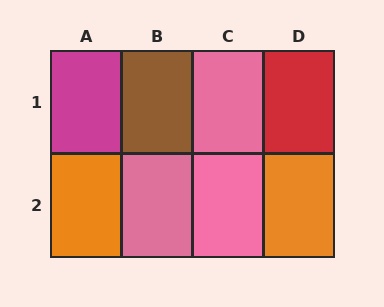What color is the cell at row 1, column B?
Brown.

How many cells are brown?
1 cell is brown.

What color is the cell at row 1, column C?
Pink.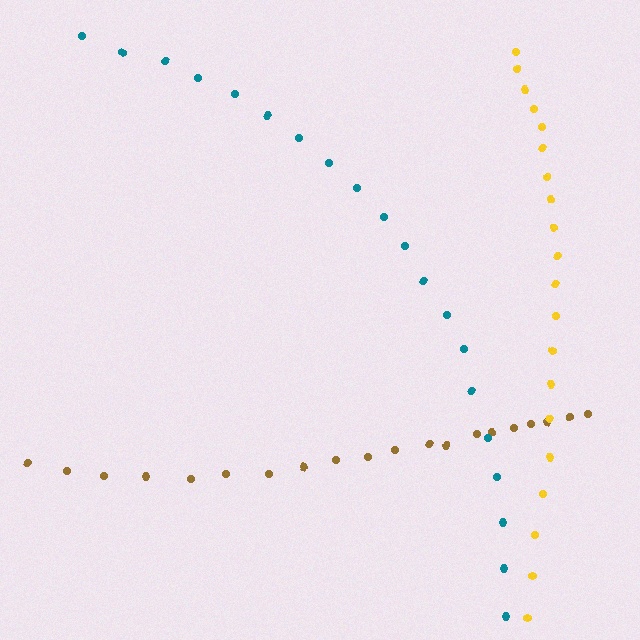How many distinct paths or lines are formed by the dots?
There are 3 distinct paths.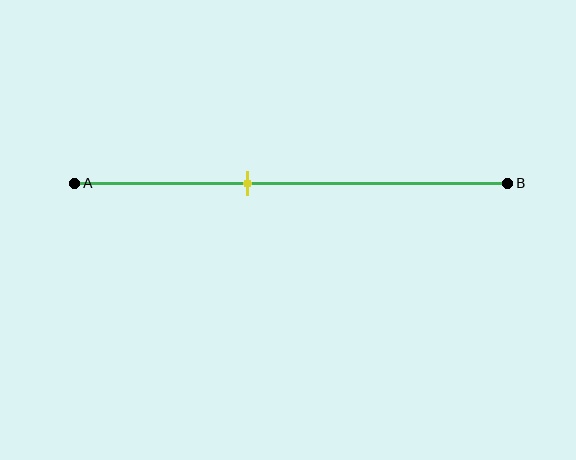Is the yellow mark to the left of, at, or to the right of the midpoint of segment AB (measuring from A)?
The yellow mark is to the left of the midpoint of segment AB.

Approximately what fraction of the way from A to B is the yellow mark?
The yellow mark is approximately 40% of the way from A to B.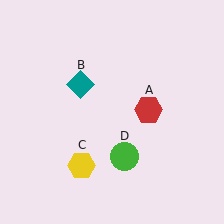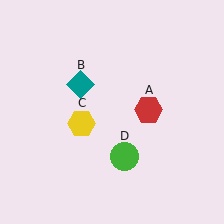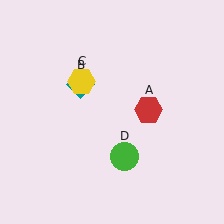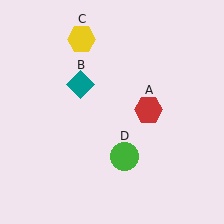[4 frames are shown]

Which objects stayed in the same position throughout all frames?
Red hexagon (object A) and teal diamond (object B) and green circle (object D) remained stationary.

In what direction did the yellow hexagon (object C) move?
The yellow hexagon (object C) moved up.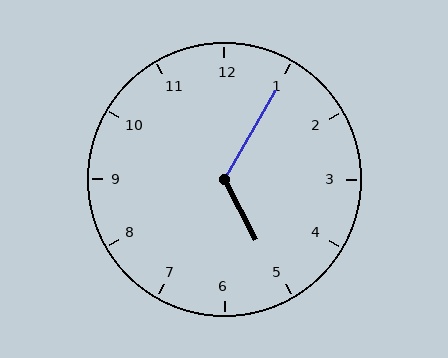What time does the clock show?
5:05.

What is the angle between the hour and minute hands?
Approximately 122 degrees.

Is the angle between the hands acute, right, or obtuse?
It is obtuse.